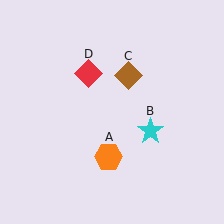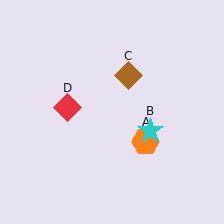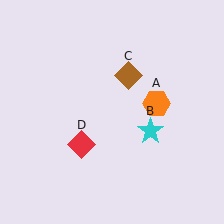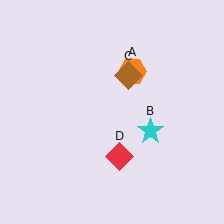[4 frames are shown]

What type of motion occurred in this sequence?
The orange hexagon (object A), red diamond (object D) rotated counterclockwise around the center of the scene.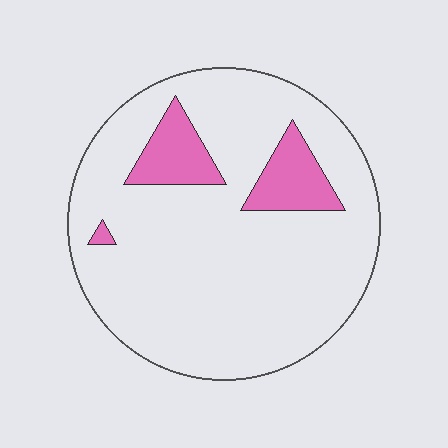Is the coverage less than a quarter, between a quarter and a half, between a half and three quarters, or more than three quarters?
Less than a quarter.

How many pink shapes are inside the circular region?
3.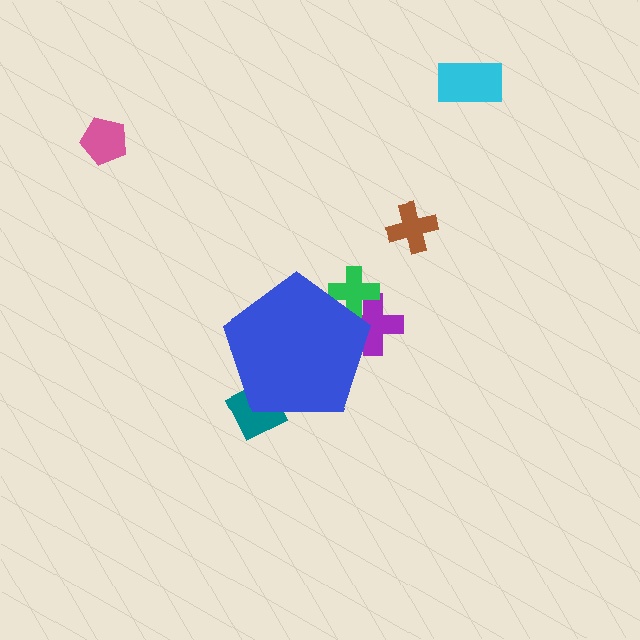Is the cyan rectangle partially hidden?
No, the cyan rectangle is fully visible.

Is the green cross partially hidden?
Yes, the green cross is partially hidden behind the blue pentagon.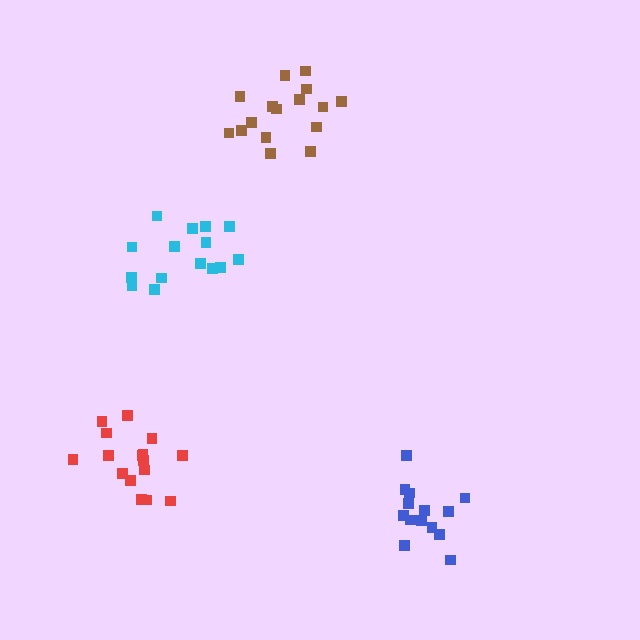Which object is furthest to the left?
The red cluster is leftmost.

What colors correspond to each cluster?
The clusters are colored: red, blue, cyan, brown.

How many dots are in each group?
Group 1: 16 dots, Group 2: 14 dots, Group 3: 15 dots, Group 4: 16 dots (61 total).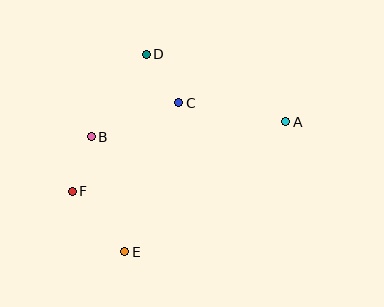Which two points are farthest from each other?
Points A and F are farthest from each other.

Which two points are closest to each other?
Points B and F are closest to each other.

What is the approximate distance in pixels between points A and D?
The distance between A and D is approximately 155 pixels.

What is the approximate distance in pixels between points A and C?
The distance between A and C is approximately 109 pixels.